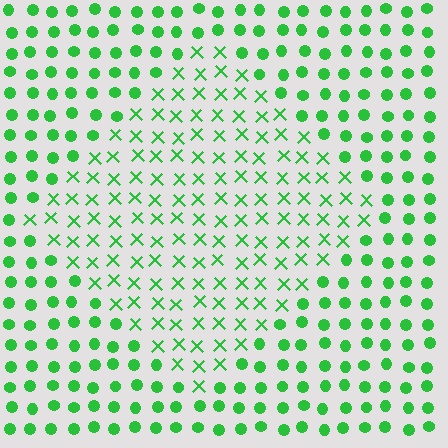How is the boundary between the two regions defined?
The boundary is defined by a change in element shape: X marks inside vs. circles outside. All elements share the same color and spacing.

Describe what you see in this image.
The image is filled with small green elements arranged in a uniform grid. A diamond-shaped region contains X marks, while the surrounding area contains circles. The boundary is defined purely by the change in element shape.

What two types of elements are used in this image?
The image uses X marks inside the diamond region and circles outside it.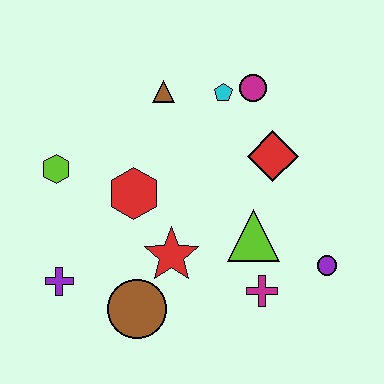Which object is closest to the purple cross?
The brown circle is closest to the purple cross.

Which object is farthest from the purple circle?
The lime hexagon is farthest from the purple circle.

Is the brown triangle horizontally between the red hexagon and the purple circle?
Yes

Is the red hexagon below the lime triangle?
No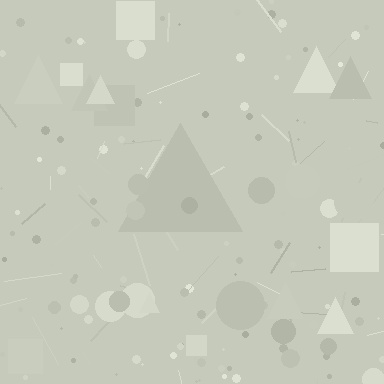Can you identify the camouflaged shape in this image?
The camouflaged shape is a triangle.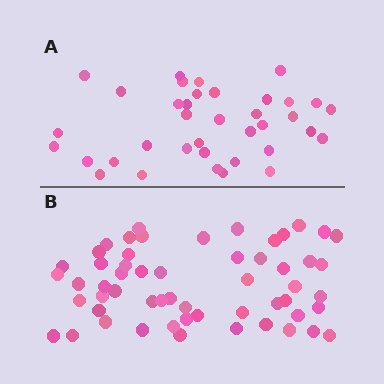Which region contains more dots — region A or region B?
Region B (the bottom region) has more dots.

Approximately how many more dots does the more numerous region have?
Region B has approximately 20 more dots than region A.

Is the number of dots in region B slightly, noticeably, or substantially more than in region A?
Region B has substantially more. The ratio is roughly 1.5 to 1.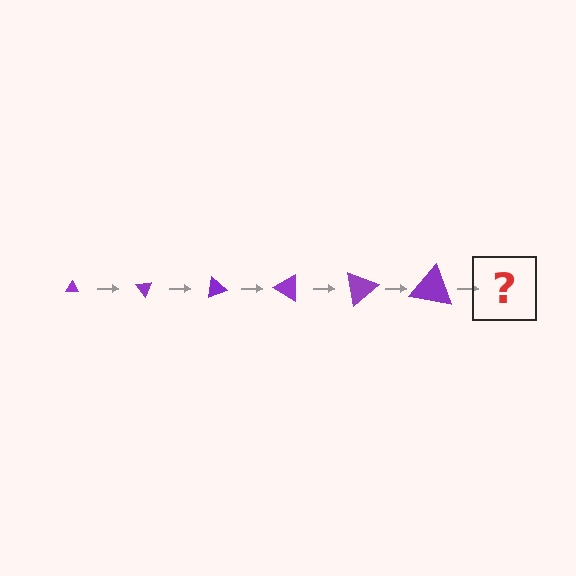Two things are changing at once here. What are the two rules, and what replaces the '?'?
The two rules are that the triangle grows larger each step and it rotates 50 degrees each step. The '?' should be a triangle, larger than the previous one and rotated 300 degrees from the start.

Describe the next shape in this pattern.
It should be a triangle, larger than the previous one and rotated 300 degrees from the start.